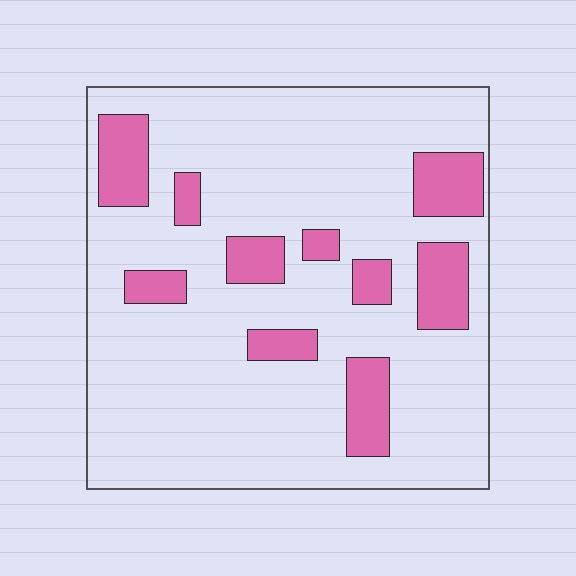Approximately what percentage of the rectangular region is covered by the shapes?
Approximately 20%.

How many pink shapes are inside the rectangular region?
10.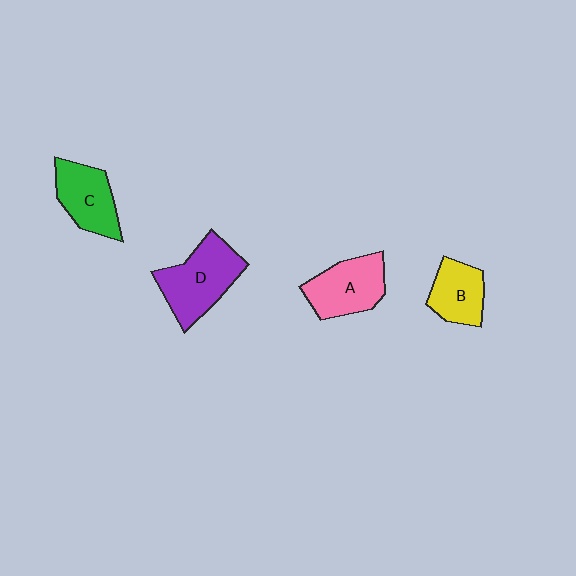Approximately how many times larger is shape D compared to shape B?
Approximately 1.6 times.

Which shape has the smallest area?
Shape B (yellow).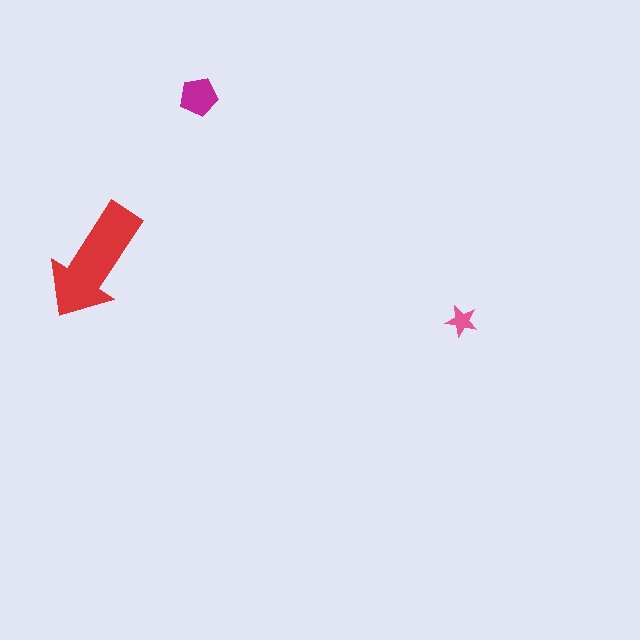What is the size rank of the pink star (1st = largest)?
3rd.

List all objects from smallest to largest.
The pink star, the magenta pentagon, the red arrow.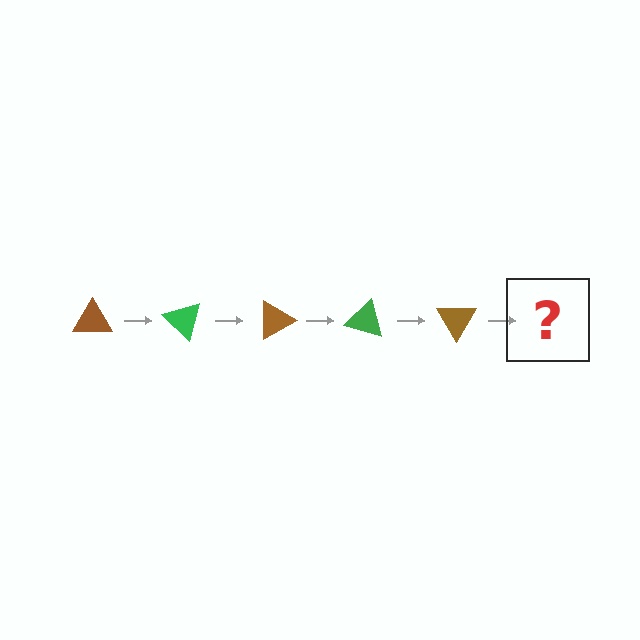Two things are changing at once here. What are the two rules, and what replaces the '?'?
The two rules are that it rotates 45 degrees each step and the color cycles through brown and green. The '?' should be a green triangle, rotated 225 degrees from the start.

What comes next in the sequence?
The next element should be a green triangle, rotated 225 degrees from the start.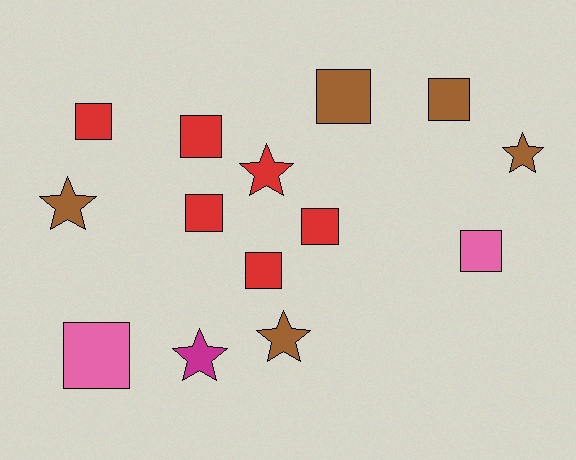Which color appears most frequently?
Red, with 6 objects.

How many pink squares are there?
There are 2 pink squares.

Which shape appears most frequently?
Square, with 9 objects.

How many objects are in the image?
There are 14 objects.